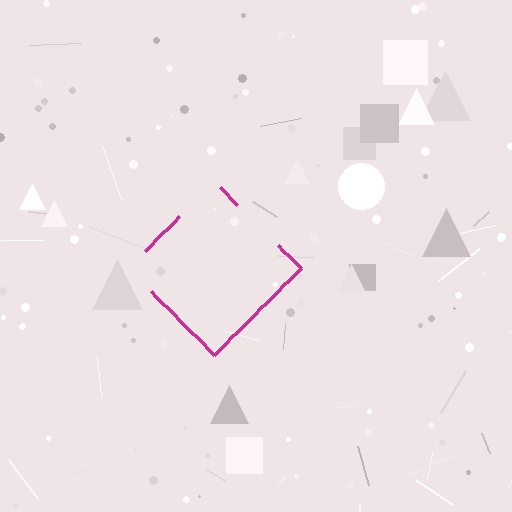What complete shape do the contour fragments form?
The contour fragments form a diamond.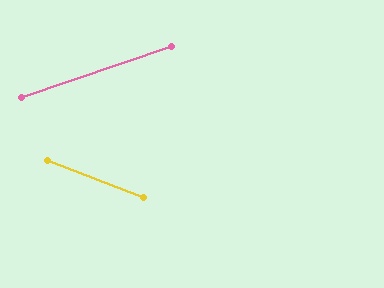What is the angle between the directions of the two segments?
Approximately 40 degrees.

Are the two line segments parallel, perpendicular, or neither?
Neither parallel nor perpendicular — they differ by about 40°.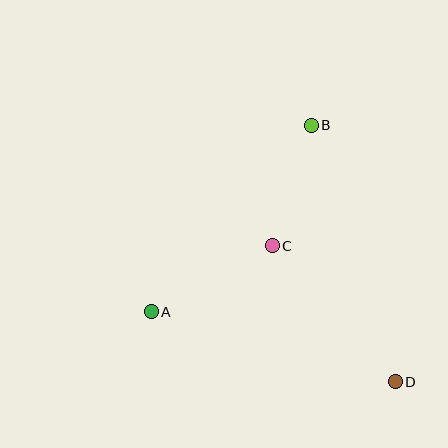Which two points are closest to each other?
Points B and C are closest to each other.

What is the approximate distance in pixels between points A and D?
The distance between A and D is approximately 254 pixels.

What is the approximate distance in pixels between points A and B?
The distance between A and B is approximately 246 pixels.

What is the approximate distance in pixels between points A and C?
The distance between A and C is approximately 138 pixels.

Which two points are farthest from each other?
Points B and D are farthest from each other.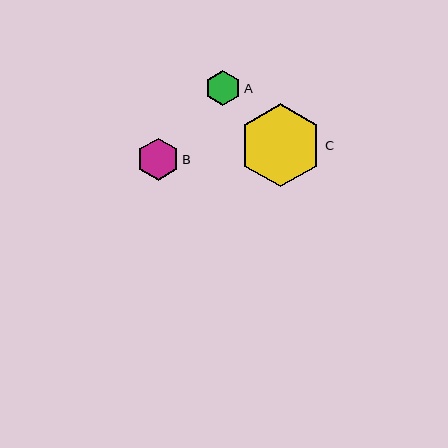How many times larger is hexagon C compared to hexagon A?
Hexagon C is approximately 2.3 times the size of hexagon A.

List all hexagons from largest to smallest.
From largest to smallest: C, B, A.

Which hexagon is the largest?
Hexagon C is the largest with a size of approximately 83 pixels.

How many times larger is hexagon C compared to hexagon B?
Hexagon C is approximately 2.0 times the size of hexagon B.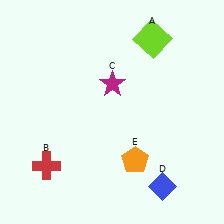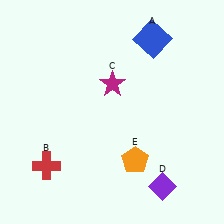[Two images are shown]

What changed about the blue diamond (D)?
In Image 1, D is blue. In Image 2, it changed to purple.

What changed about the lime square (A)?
In Image 1, A is lime. In Image 2, it changed to blue.